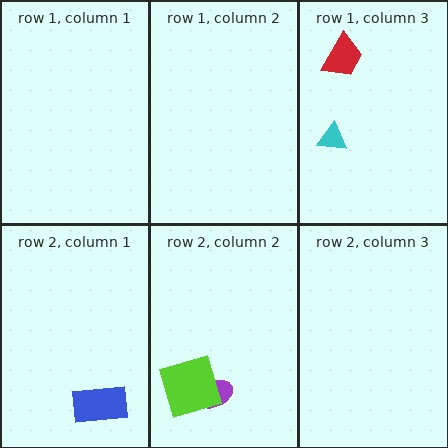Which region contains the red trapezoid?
The row 1, column 3 region.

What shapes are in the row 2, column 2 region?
The purple ellipse, the lime square.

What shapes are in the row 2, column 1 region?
The blue rectangle.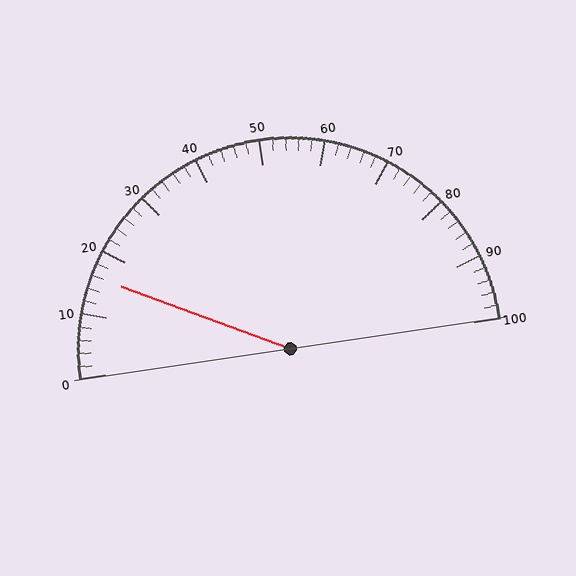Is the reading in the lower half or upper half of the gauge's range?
The reading is in the lower half of the range (0 to 100).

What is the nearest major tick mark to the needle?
The nearest major tick mark is 20.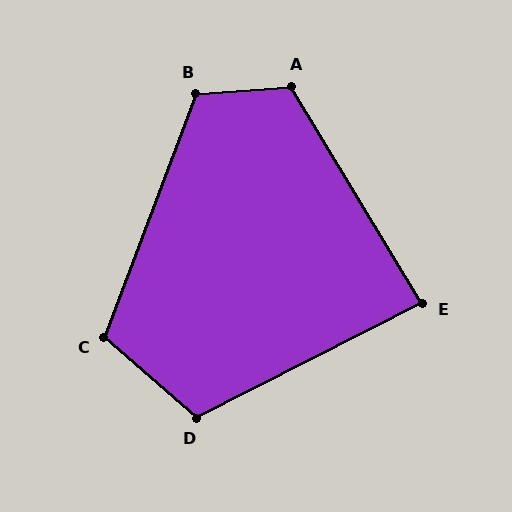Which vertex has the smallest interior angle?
E, at approximately 86 degrees.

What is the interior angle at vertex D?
Approximately 112 degrees (obtuse).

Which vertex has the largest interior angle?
A, at approximately 117 degrees.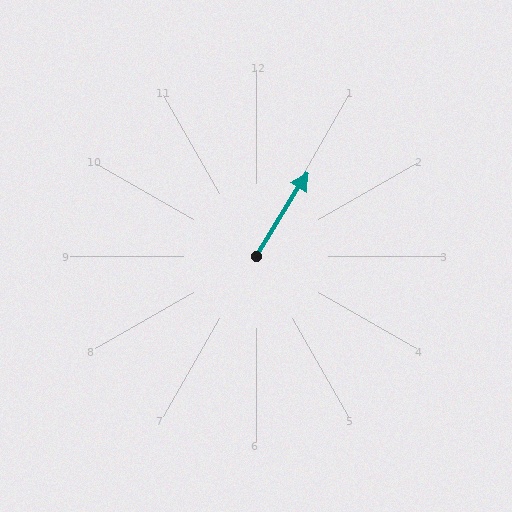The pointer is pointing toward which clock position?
Roughly 1 o'clock.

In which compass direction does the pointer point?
Northeast.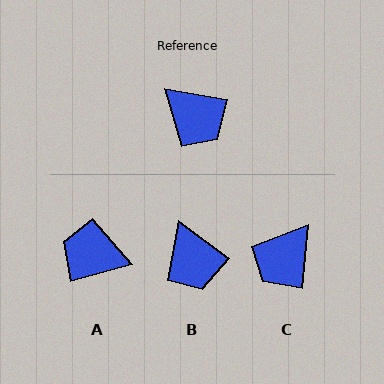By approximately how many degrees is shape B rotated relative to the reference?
Approximately 27 degrees clockwise.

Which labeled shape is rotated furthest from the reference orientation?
A, about 155 degrees away.